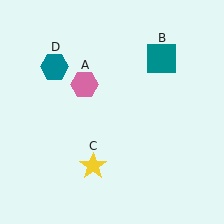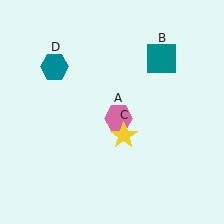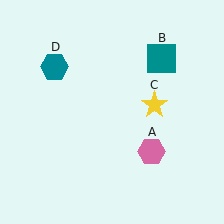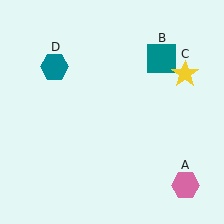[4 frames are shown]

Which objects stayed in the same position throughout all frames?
Teal square (object B) and teal hexagon (object D) remained stationary.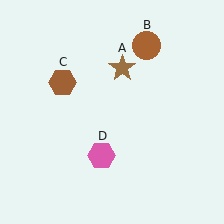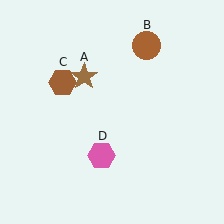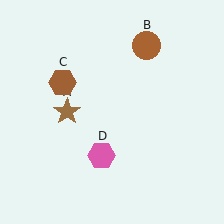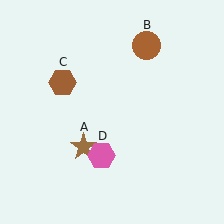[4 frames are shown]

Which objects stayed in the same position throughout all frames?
Brown circle (object B) and brown hexagon (object C) and pink hexagon (object D) remained stationary.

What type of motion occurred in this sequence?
The brown star (object A) rotated counterclockwise around the center of the scene.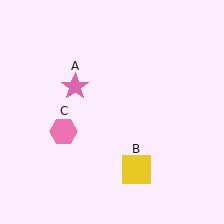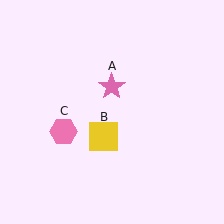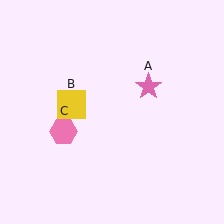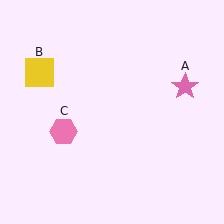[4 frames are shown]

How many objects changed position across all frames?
2 objects changed position: pink star (object A), yellow square (object B).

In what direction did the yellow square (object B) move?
The yellow square (object B) moved up and to the left.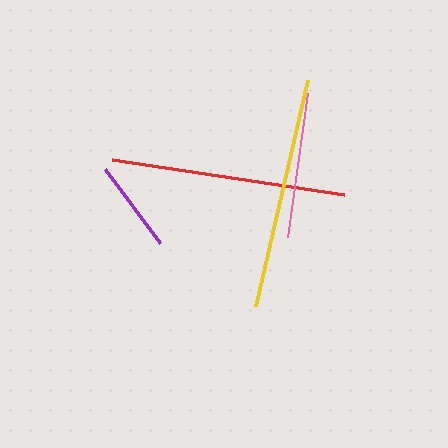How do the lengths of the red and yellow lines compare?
The red and yellow lines are approximately the same length.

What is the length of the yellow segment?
The yellow segment is approximately 232 pixels long.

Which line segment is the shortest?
The purple line is the shortest at approximately 92 pixels.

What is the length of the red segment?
The red segment is approximately 235 pixels long.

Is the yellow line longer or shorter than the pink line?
The yellow line is longer than the pink line.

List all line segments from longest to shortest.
From longest to shortest: red, yellow, pink, purple.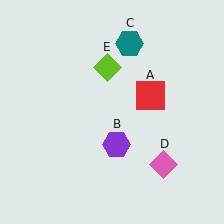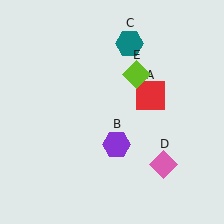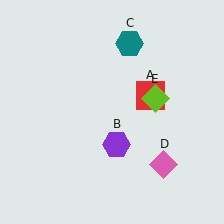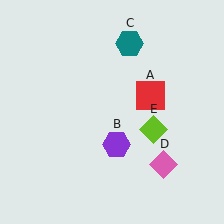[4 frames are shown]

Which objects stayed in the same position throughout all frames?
Red square (object A) and purple hexagon (object B) and teal hexagon (object C) and pink diamond (object D) remained stationary.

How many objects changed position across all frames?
1 object changed position: lime diamond (object E).